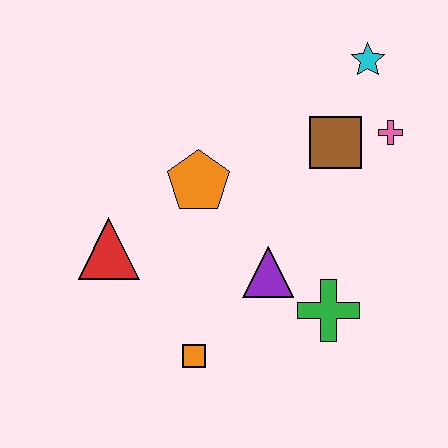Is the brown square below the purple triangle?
No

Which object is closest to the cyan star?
The pink cross is closest to the cyan star.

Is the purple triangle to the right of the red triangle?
Yes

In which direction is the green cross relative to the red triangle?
The green cross is to the right of the red triangle.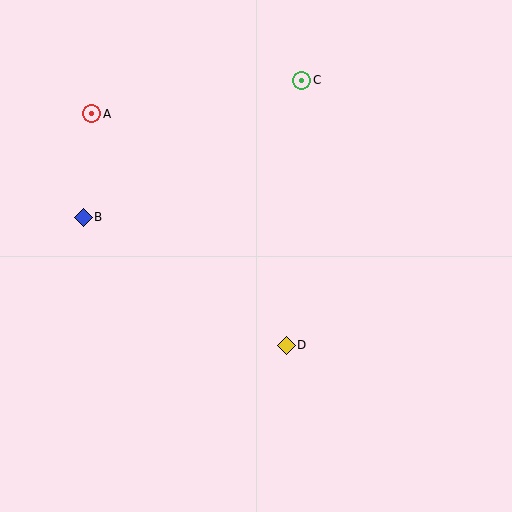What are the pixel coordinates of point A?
Point A is at (92, 114).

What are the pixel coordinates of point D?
Point D is at (286, 345).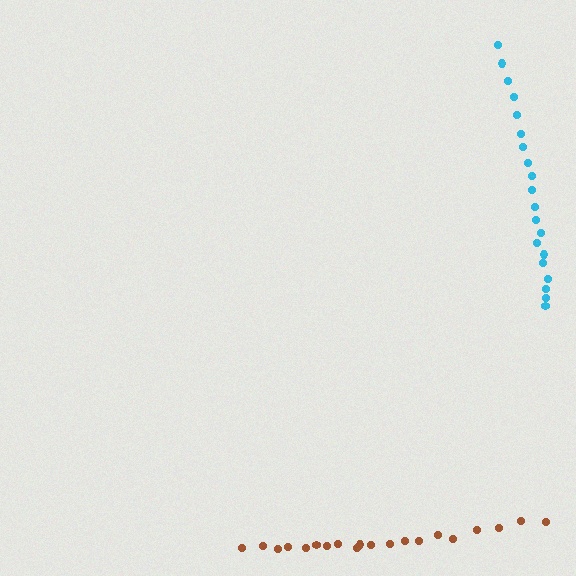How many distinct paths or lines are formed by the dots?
There are 2 distinct paths.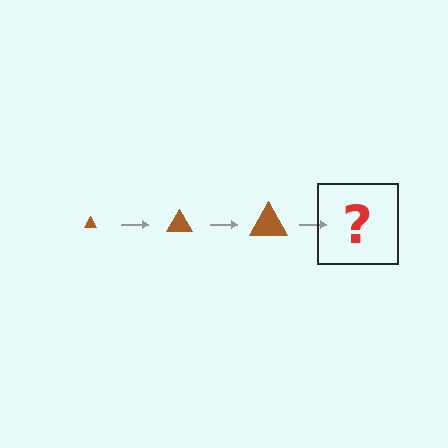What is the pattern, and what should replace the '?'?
The pattern is that the triangle gets progressively larger each step. The '?' should be a brown triangle, larger than the previous one.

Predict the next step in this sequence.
The next step is a brown triangle, larger than the previous one.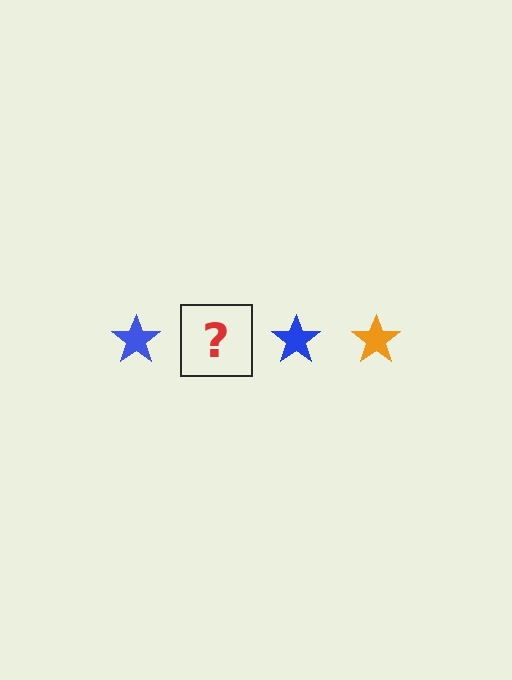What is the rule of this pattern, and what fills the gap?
The rule is that the pattern cycles through blue, orange stars. The gap should be filled with an orange star.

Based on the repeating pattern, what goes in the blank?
The blank should be an orange star.